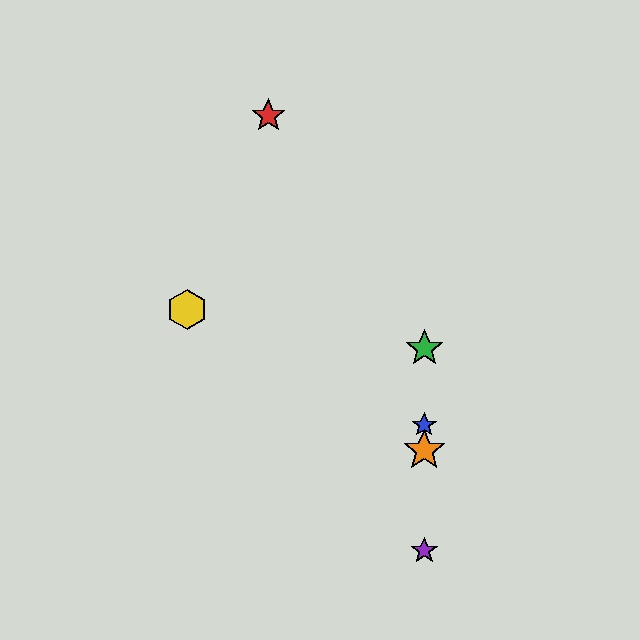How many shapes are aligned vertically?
4 shapes (the blue star, the green star, the purple star, the orange star) are aligned vertically.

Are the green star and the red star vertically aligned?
No, the green star is at x≈424 and the red star is at x≈268.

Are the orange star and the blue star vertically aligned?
Yes, both are at x≈424.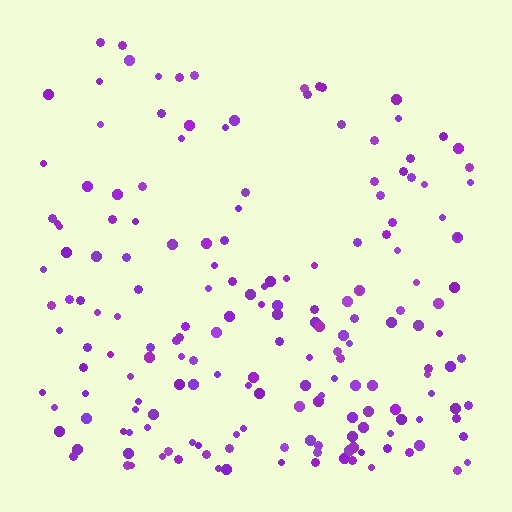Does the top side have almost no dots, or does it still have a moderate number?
Still a moderate number, just noticeably fewer than the bottom.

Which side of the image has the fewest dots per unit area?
The top.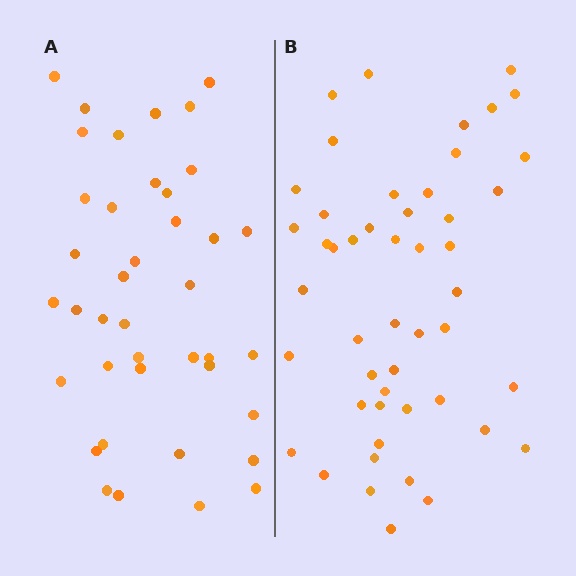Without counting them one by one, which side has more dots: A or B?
Region B (the right region) has more dots.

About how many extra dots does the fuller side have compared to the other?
Region B has roughly 8 or so more dots than region A.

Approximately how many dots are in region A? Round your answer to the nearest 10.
About 40 dots.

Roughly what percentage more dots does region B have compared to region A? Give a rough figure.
About 20% more.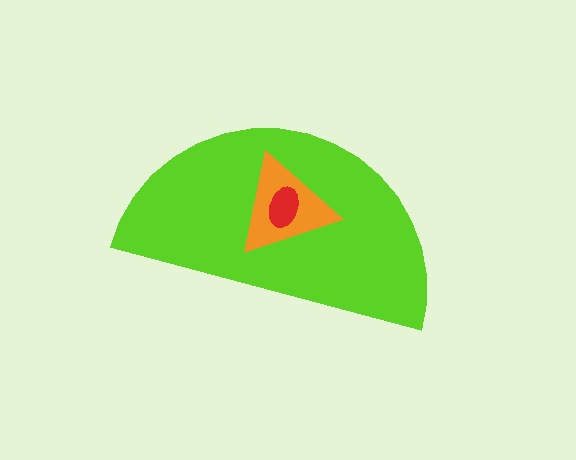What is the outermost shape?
The lime semicircle.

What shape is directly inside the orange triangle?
The red ellipse.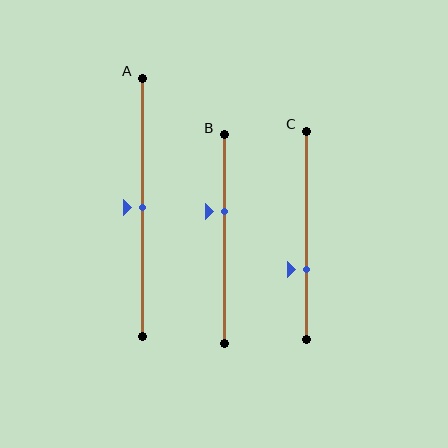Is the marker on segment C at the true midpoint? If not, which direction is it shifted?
No, the marker on segment C is shifted downward by about 16% of the segment length.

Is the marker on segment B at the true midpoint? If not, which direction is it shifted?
No, the marker on segment B is shifted upward by about 13% of the segment length.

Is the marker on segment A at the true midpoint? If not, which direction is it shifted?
Yes, the marker on segment A is at the true midpoint.